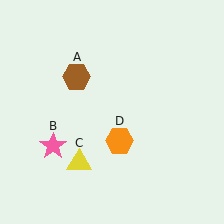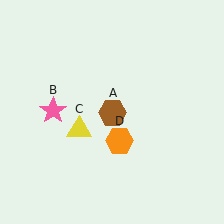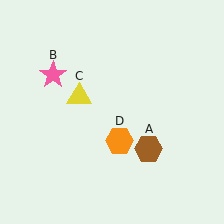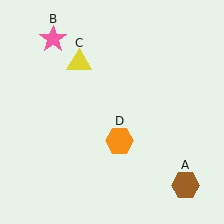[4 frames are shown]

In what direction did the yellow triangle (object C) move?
The yellow triangle (object C) moved up.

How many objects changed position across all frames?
3 objects changed position: brown hexagon (object A), pink star (object B), yellow triangle (object C).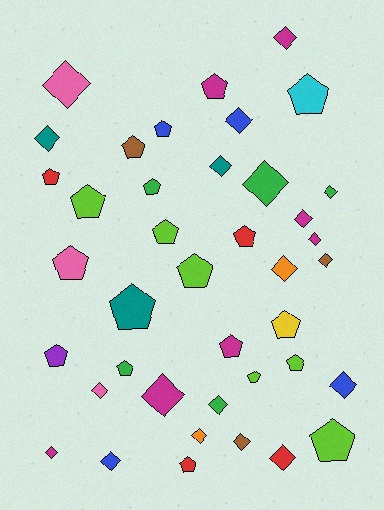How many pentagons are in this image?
There are 20 pentagons.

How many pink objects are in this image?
There are 3 pink objects.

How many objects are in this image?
There are 40 objects.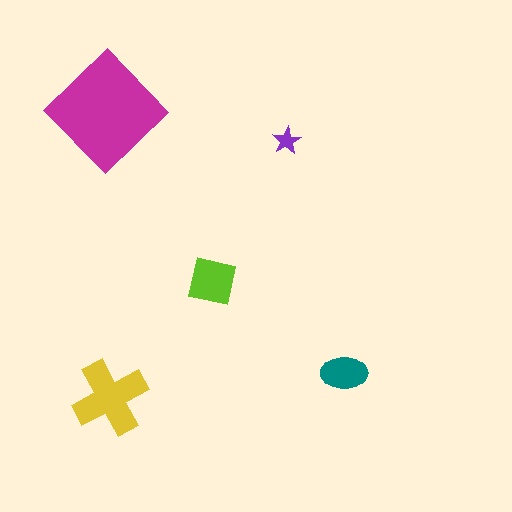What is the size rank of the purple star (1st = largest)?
5th.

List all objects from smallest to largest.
The purple star, the teal ellipse, the lime square, the yellow cross, the magenta diamond.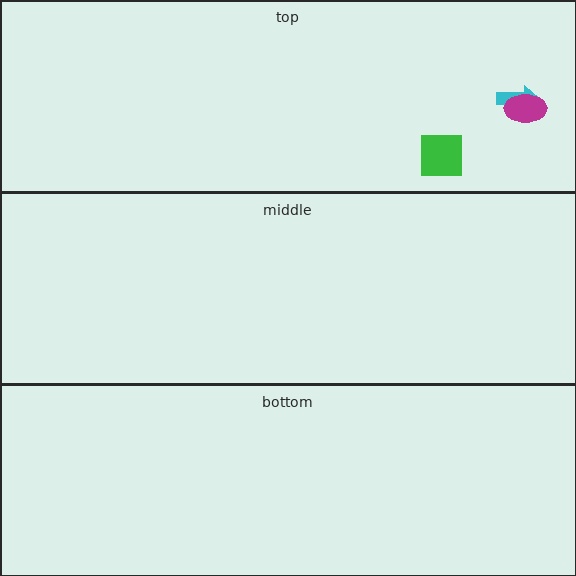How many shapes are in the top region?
3.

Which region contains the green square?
The top region.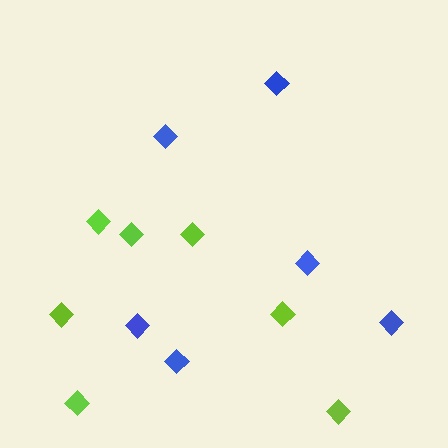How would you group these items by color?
There are 2 groups: one group of blue diamonds (6) and one group of lime diamonds (7).